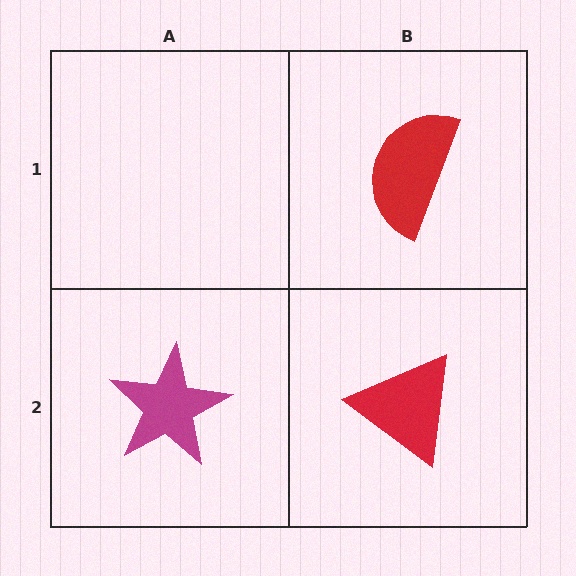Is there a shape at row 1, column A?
No, that cell is empty.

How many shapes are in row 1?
1 shape.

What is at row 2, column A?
A magenta star.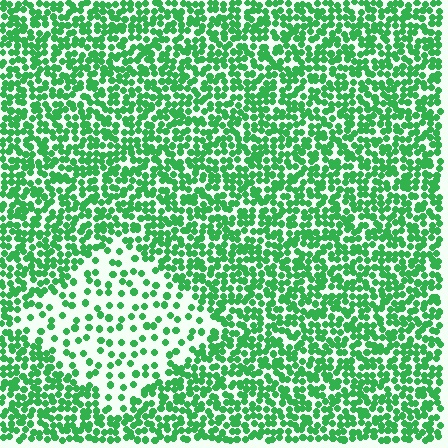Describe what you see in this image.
The image contains small green elements arranged at two different densities. A diamond-shaped region is visible where the elements are less densely packed than the surrounding area.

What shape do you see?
I see a diamond.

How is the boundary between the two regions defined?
The boundary is defined by a change in element density (approximately 2.6x ratio). All elements are the same color, size, and shape.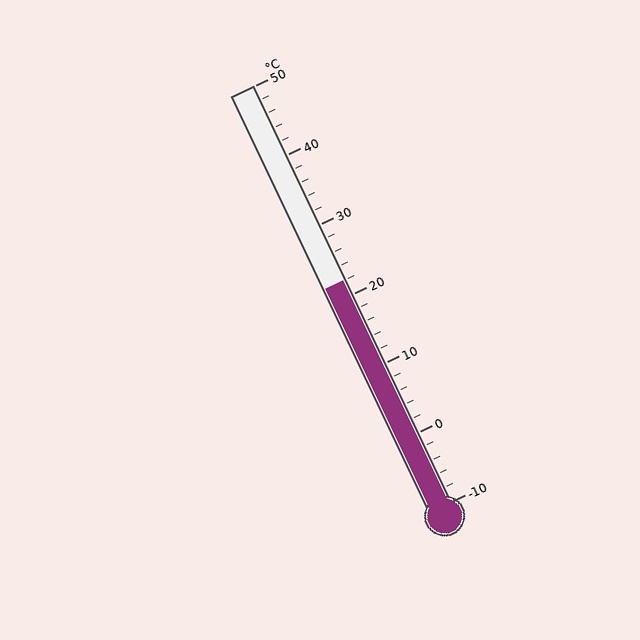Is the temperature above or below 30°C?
The temperature is below 30°C.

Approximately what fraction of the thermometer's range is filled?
The thermometer is filled to approximately 55% of its range.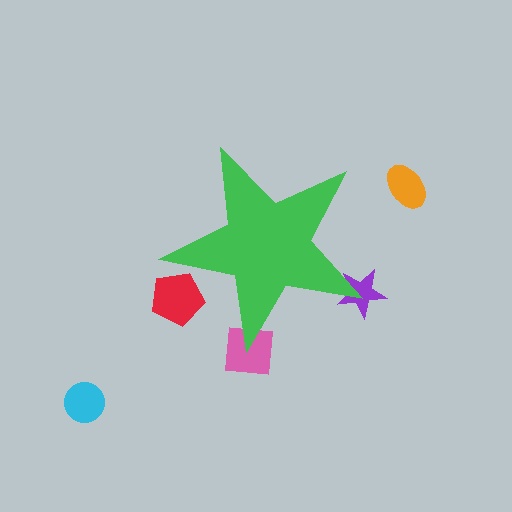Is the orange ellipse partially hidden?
No, the orange ellipse is fully visible.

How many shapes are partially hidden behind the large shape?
3 shapes are partially hidden.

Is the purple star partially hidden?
Yes, the purple star is partially hidden behind the green star.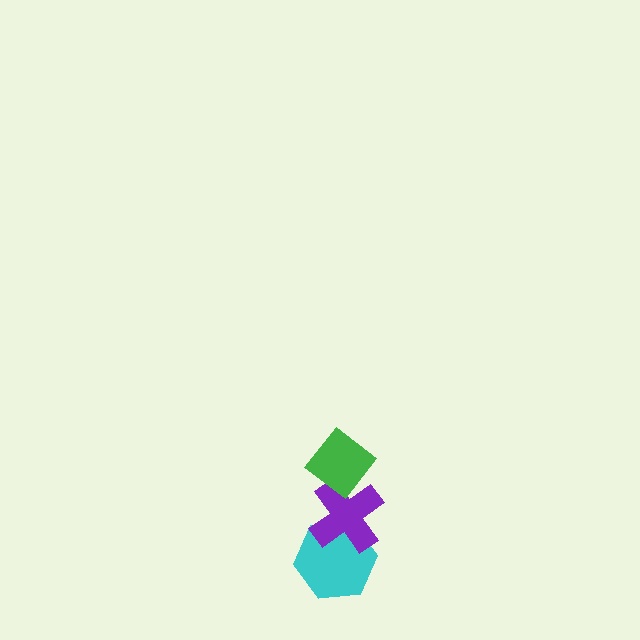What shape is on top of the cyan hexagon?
The purple cross is on top of the cyan hexagon.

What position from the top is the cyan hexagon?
The cyan hexagon is 3rd from the top.